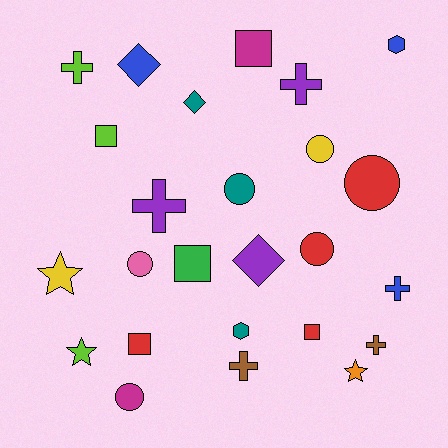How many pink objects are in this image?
There is 1 pink object.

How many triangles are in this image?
There are no triangles.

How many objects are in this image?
There are 25 objects.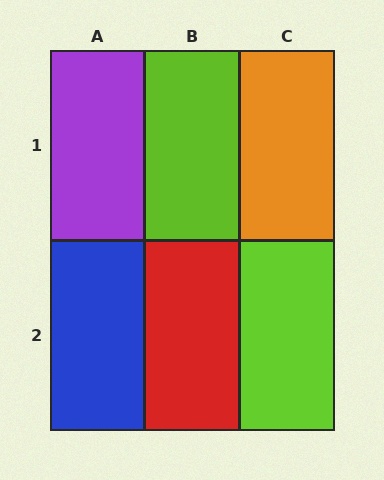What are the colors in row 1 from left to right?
Purple, lime, orange.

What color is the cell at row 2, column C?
Lime.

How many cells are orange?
1 cell is orange.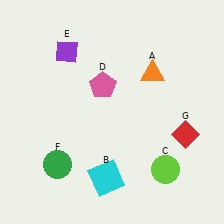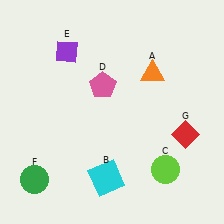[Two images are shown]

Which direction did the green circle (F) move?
The green circle (F) moved left.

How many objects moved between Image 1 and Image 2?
1 object moved between the two images.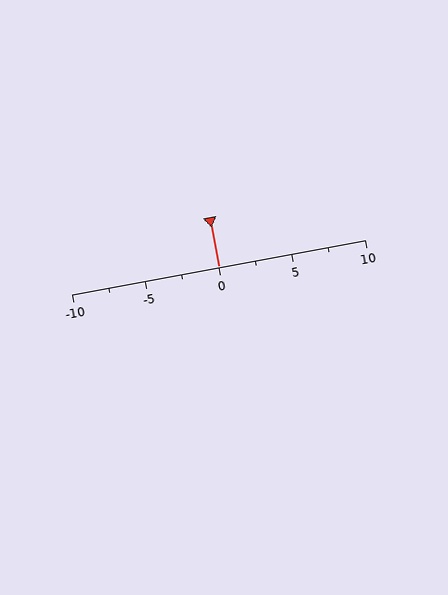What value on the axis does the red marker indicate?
The marker indicates approximately 0.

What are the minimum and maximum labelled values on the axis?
The axis runs from -10 to 10.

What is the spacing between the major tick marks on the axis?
The major ticks are spaced 5 apart.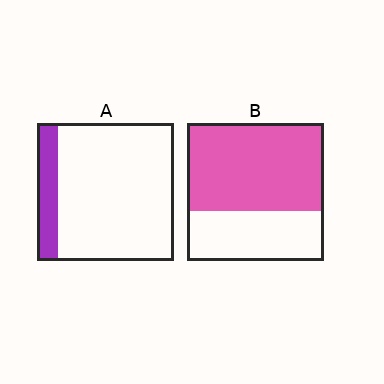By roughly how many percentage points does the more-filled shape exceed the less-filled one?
By roughly 50 percentage points (B over A).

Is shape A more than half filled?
No.